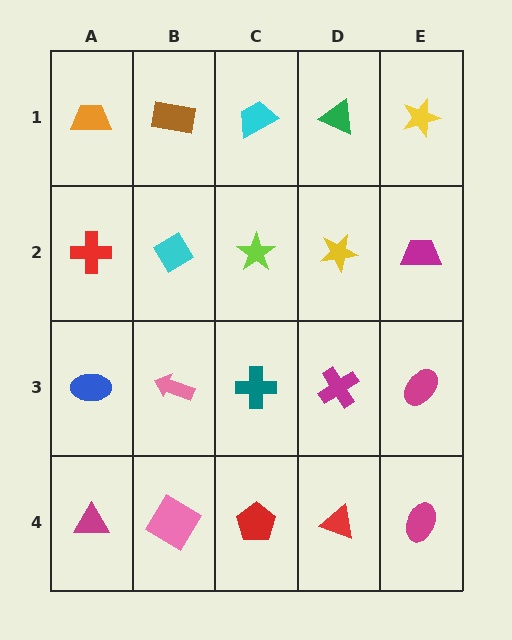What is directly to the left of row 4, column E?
A red triangle.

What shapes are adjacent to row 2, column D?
A green triangle (row 1, column D), a magenta cross (row 3, column D), a lime star (row 2, column C), a magenta trapezoid (row 2, column E).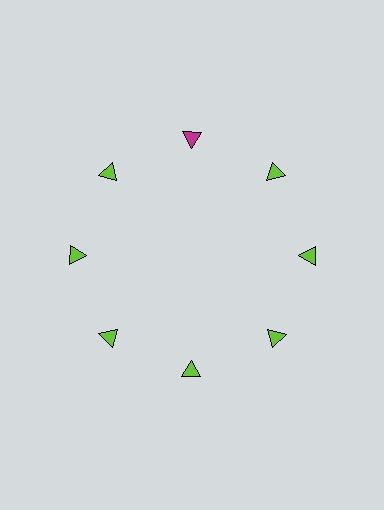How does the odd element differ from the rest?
It has a different color: magenta instead of lime.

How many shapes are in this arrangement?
There are 8 shapes arranged in a ring pattern.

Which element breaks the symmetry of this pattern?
The magenta triangle at roughly the 12 o'clock position breaks the symmetry. All other shapes are lime triangles.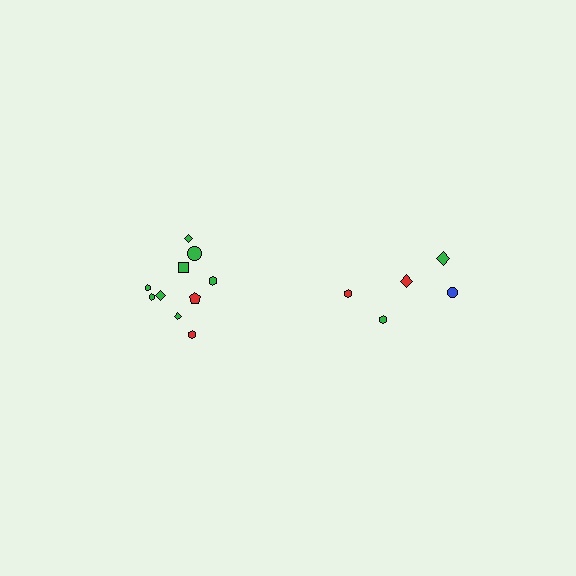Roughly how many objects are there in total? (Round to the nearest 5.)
Roughly 15 objects in total.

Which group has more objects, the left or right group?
The left group.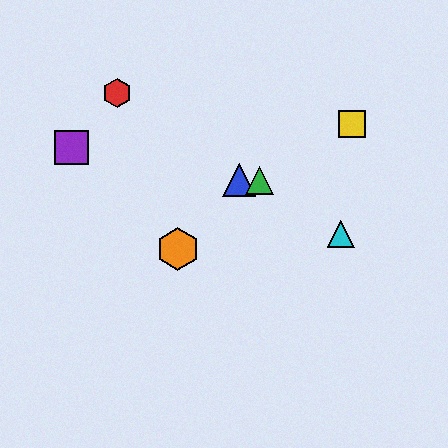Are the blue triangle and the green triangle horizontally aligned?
Yes, both are at y≈180.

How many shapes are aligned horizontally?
2 shapes (the blue triangle, the green triangle) are aligned horizontally.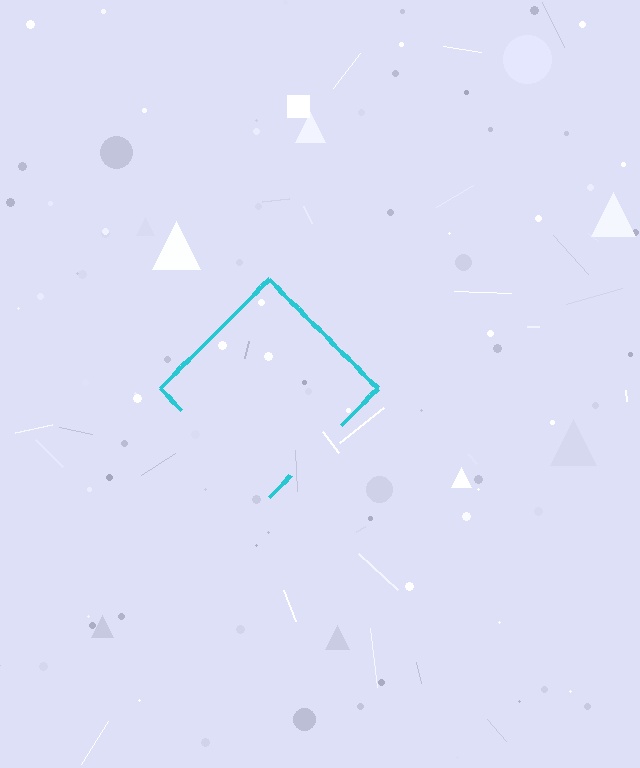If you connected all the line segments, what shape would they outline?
They would outline a diamond.